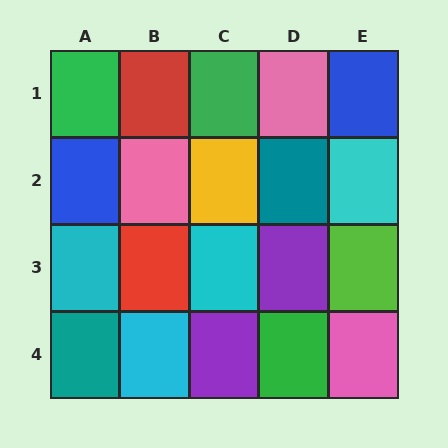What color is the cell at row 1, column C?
Green.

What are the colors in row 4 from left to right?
Teal, cyan, purple, green, pink.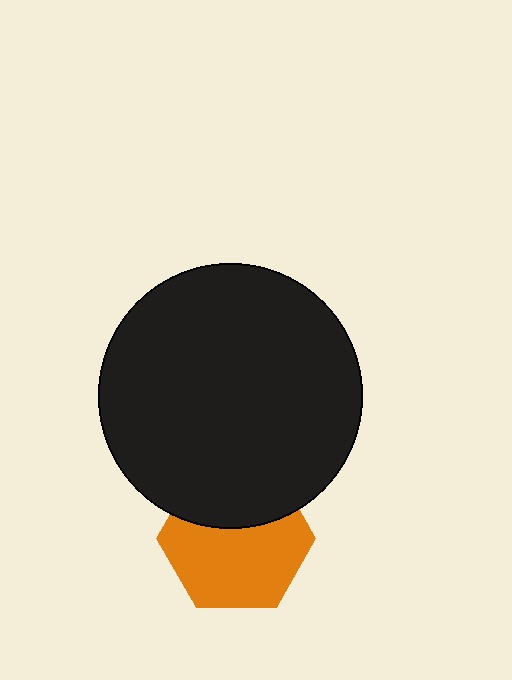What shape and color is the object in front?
The object in front is a black circle.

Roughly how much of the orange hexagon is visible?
About half of it is visible (roughly 64%).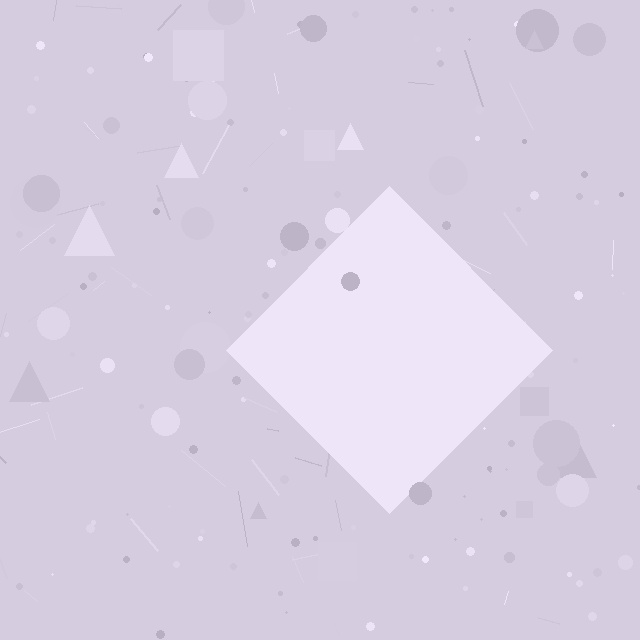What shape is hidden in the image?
A diamond is hidden in the image.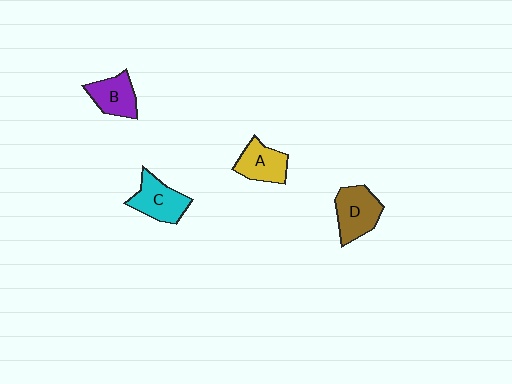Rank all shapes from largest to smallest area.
From largest to smallest: D (brown), C (cyan), A (yellow), B (purple).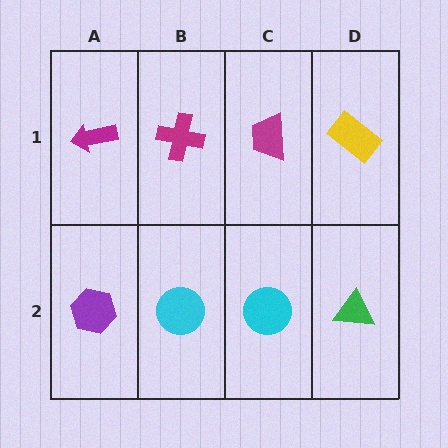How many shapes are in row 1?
4 shapes.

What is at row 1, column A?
A magenta arrow.